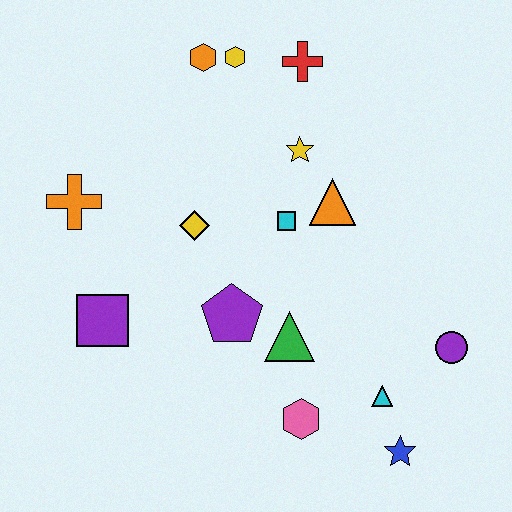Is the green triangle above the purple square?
No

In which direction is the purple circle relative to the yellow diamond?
The purple circle is to the right of the yellow diamond.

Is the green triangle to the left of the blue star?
Yes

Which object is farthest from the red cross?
The blue star is farthest from the red cross.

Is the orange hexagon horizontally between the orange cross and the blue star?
Yes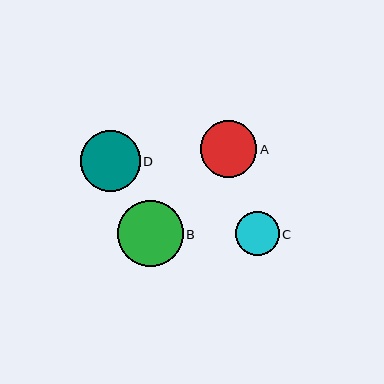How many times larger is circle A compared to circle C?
Circle A is approximately 1.3 times the size of circle C.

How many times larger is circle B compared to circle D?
Circle B is approximately 1.1 times the size of circle D.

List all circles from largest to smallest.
From largest to smallest: B, D, A, C.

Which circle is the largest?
Circle B is the largest with a size of approximately 66 pixels.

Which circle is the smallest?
Circle C is the smallest with a size of approximately 44 pixels.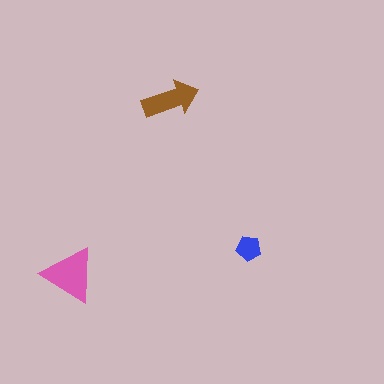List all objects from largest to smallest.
The pink triangle, the brown arrow, the blue pentagon.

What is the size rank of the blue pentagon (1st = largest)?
3rd.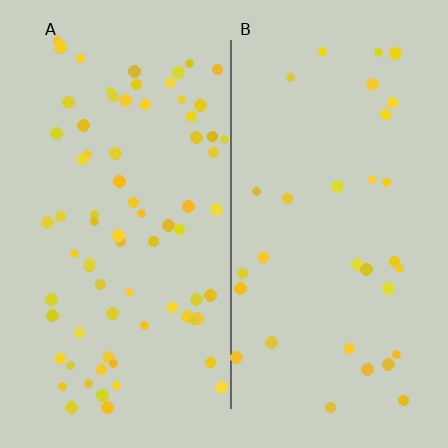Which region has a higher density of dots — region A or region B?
A (the left).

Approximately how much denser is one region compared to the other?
Approximately 2.3× — region A over region B.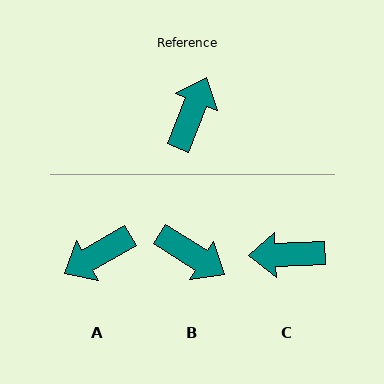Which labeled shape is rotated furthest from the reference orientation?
A, about 141 degrees away.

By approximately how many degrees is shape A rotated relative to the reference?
Approximately 141 degrees counter-clockwise.